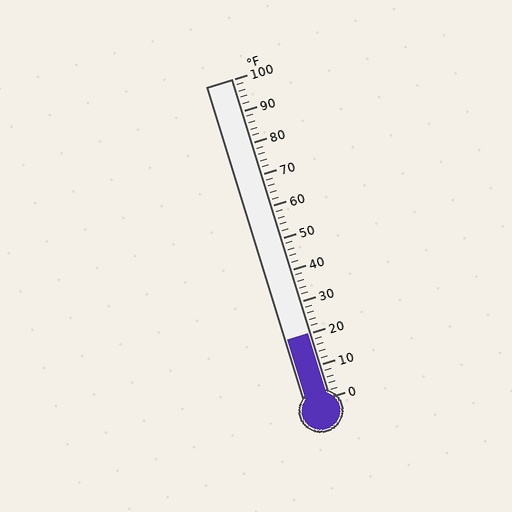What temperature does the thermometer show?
The thermometer shows approximately 20°F.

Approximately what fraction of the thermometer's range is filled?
The thermometer is filled to approximately 20% of its range.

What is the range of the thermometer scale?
The thermometer scale ranges from 0°F to 100°F.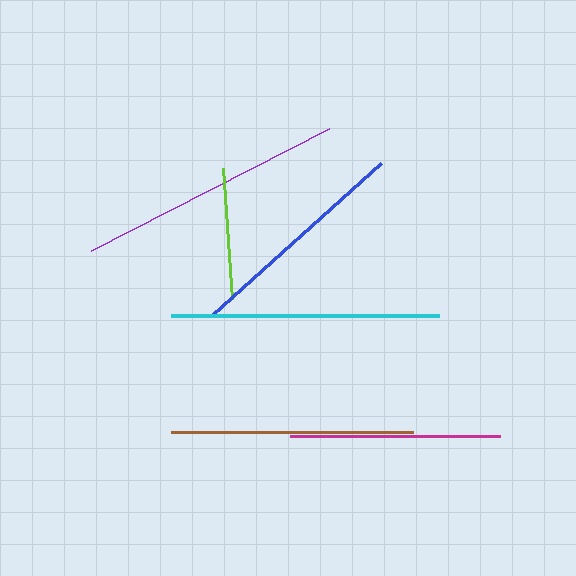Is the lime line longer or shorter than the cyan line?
The cyan line is longer than the lime line.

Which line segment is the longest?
The cyan line is the longest at approximately 269 pixels.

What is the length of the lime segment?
The lime segment is approximately 132 pixels long.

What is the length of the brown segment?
The brown segment is approximately 242 pixels long.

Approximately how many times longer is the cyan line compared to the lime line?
The cyan line is approximately 2.0 times the length of the lime line.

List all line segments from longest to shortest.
From longest to shortest: cyan, purple, brown, blue, magenta, lime.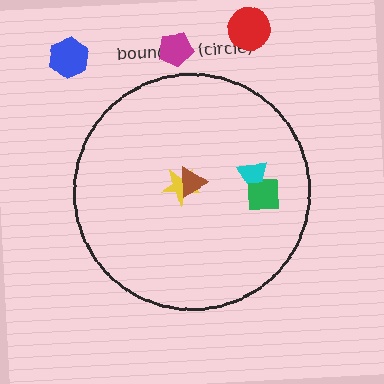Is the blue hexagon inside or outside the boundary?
Outside.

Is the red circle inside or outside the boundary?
Outside.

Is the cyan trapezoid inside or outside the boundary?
Inside.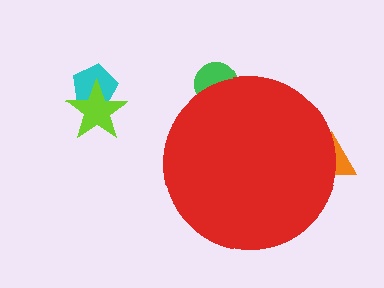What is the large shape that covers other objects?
A red circle.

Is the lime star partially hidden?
No, the lime star is fully visible.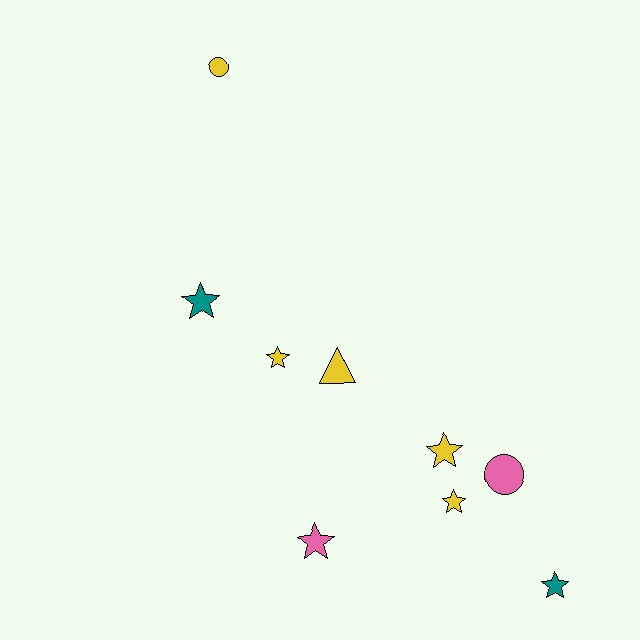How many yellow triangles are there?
There is 1 yellow triangle.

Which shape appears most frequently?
Star, with 6 objects.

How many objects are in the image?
There are 9 objects.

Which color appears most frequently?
Yellow, with 5 objects.